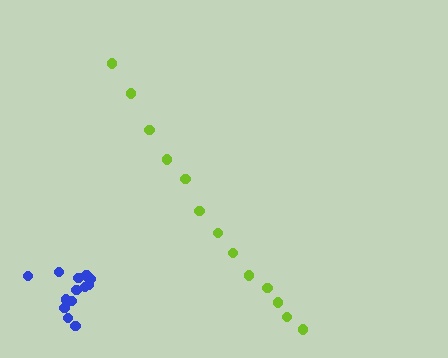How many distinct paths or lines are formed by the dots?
There are 2 distinct paths.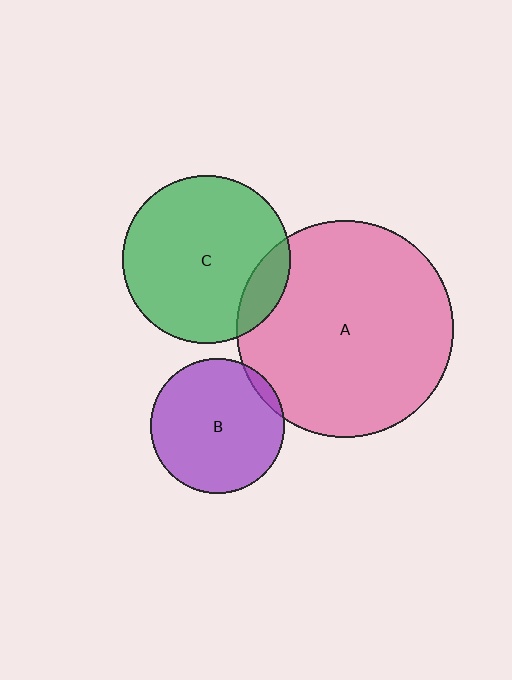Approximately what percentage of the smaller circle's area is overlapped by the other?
Approximately 5%.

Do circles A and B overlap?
Yes.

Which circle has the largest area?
Circle A (pink).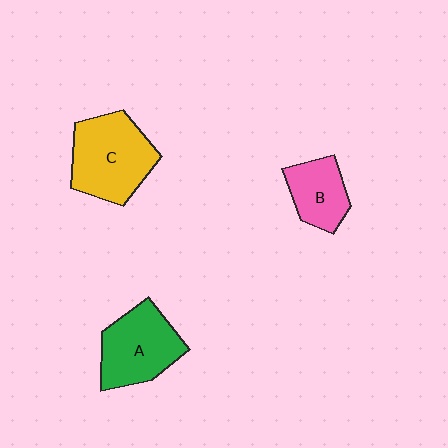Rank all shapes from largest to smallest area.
From largest to smallest: C (yellow), A (green), B (pink).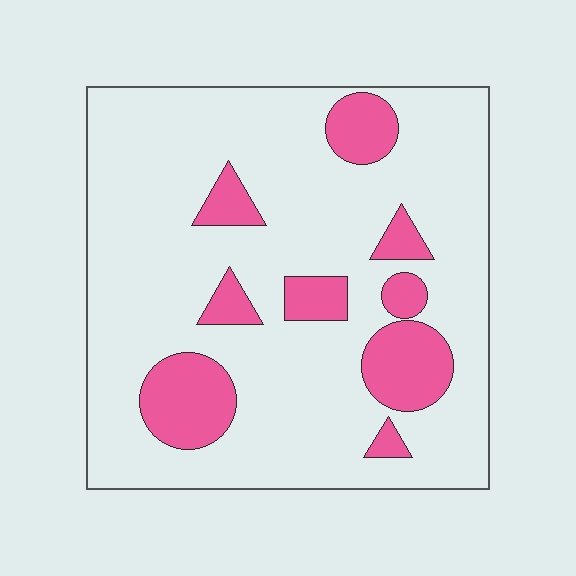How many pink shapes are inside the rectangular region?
9.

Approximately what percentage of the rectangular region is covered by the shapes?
Approximately 20%.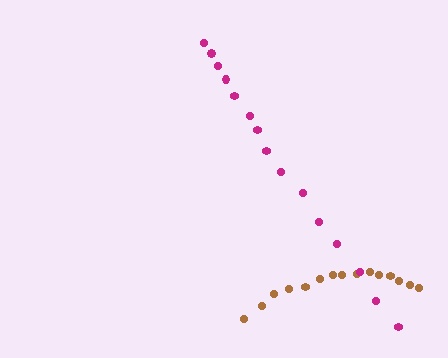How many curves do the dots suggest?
There are 2 distinct paths.